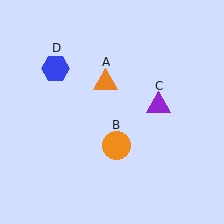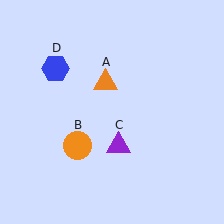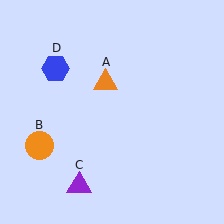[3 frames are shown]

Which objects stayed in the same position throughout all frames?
Orange triangle (object A) and blue hexagon (object D) remained stationary.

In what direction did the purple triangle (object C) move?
The purple triangle (object C) moved down and to the left.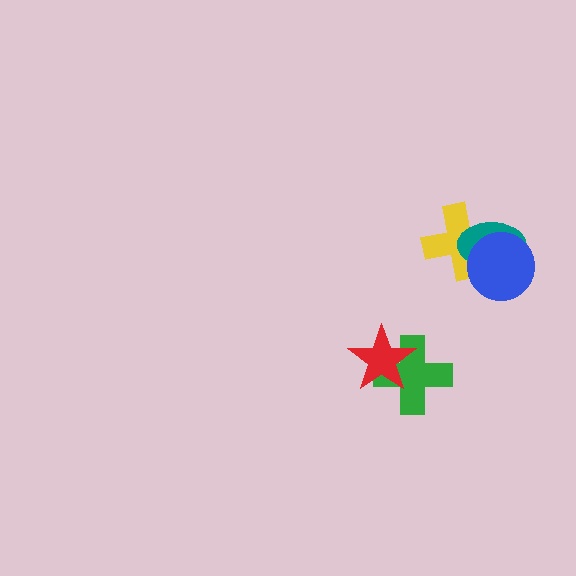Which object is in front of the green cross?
The red star is in front of the green cross.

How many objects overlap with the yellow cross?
2 objects overlap with the yellow cross.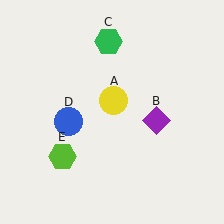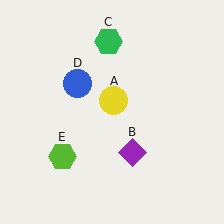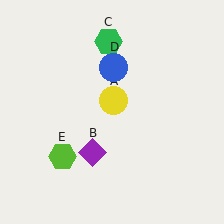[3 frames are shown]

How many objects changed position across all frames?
2 objects changed position: purple diamond (object B), blue circle (object D).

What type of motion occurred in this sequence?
The purple diamond (object B), blue circle (object D) rotated clockwise around the center of the scene.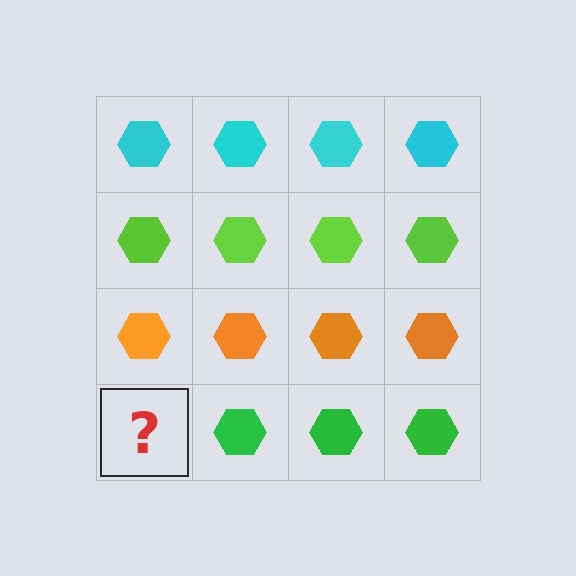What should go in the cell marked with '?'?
The missing cell should contain a green hexagon.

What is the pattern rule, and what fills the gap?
The rule is that each row has a consistent color. The gap should be filled with a green hexagon.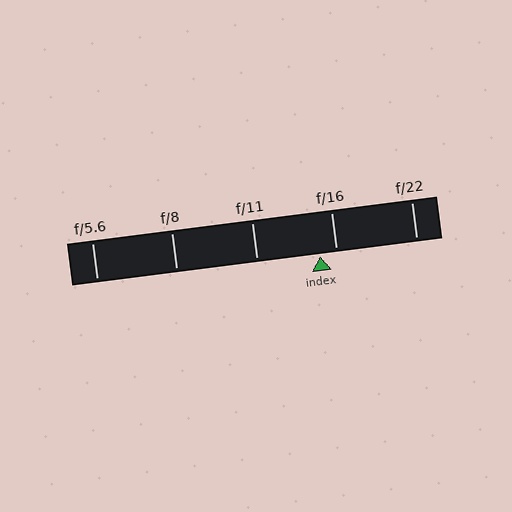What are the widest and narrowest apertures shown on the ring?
The widest aperture shown is f/5.6 and the narrowest is f/22.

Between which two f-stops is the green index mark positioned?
The index mark is between f/11 and f/16.